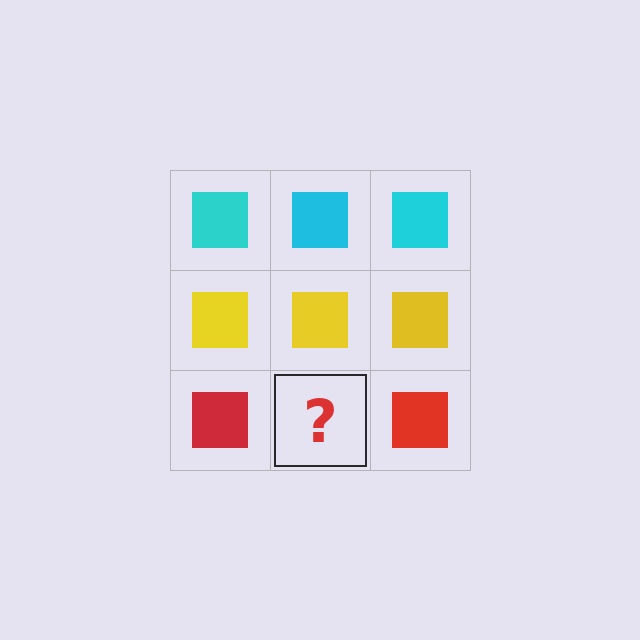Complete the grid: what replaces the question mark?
The question mark should be replaced with a red square.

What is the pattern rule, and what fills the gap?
The rule is that each row has a consistent color. The gap should be filled with a red square.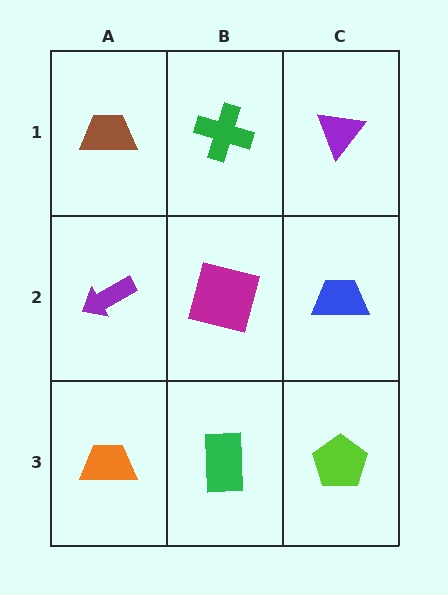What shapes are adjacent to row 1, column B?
A magenta square (row 2, column B), a brown trapezoid (row 1, column A), a purple triangle (row 1, column C).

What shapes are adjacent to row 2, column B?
A green cross (row 1, column B), a green rectangle (row 3, column B), a purple arrow (row 2, column A), a blue trapezoid (row 2, column C).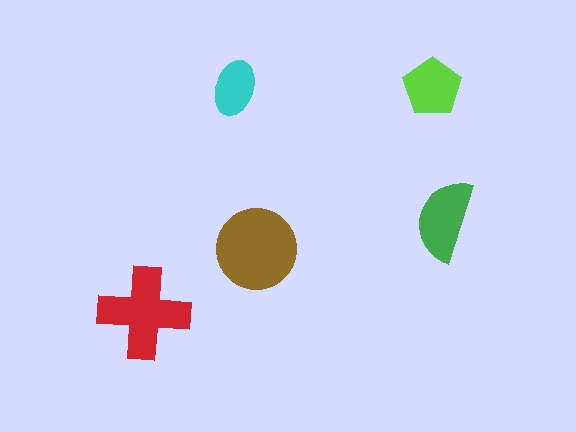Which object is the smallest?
The cyan ellipse.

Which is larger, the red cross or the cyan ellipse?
The red cross.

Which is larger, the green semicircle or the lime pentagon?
The green semicircle.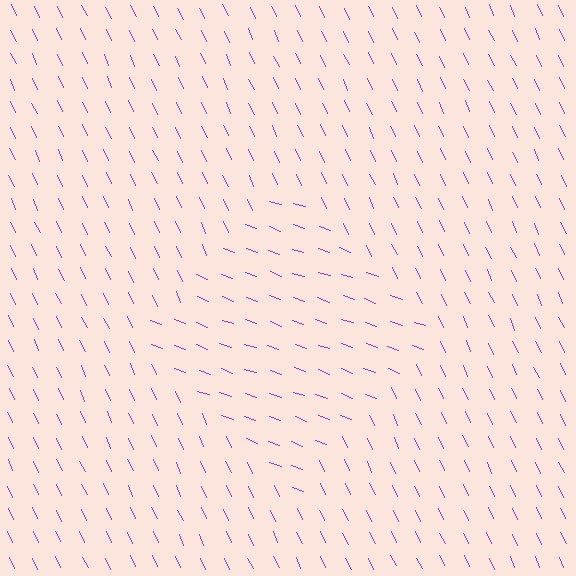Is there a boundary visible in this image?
Yes, there is a texture boundary formed by a change in line orientation.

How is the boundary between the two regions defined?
The boundary is defined purely by a change in line orientation (approximately 45 degrees difference). All lines are the same color and thickness.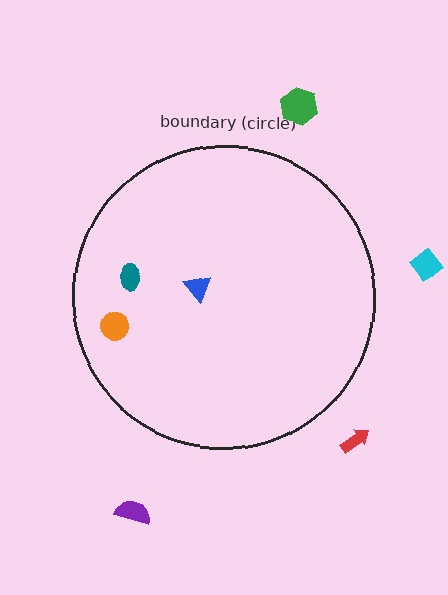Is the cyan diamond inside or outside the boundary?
Outside.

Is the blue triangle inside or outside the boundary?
Inside.